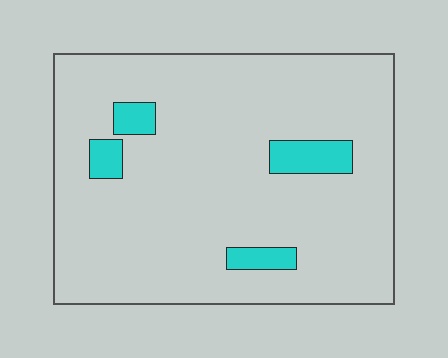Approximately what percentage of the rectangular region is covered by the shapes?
Approximately 10%.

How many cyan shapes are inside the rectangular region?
4.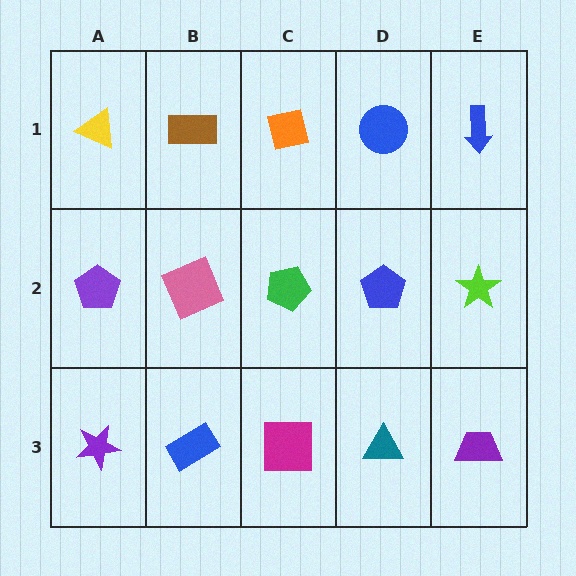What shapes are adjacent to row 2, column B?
A brown rectangle (row 1, column B), a blue rectangle (row 3, column B), a purple pentagon (row 2, column A), a green pentagon (row 2, column C).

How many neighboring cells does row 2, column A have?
3.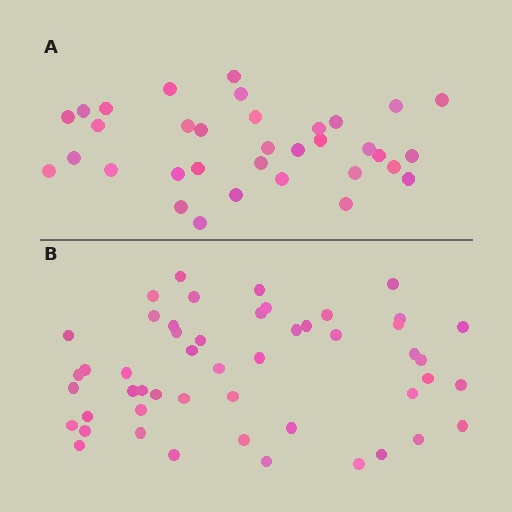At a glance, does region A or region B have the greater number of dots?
Region B (the bottom region) has more dots.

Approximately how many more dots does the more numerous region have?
Region B has approximately 15 more dots than region A.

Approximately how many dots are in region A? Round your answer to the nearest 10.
About 30 dots. (The exact count is 34, which rounds to 30.)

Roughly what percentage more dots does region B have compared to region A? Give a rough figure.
About 45% more.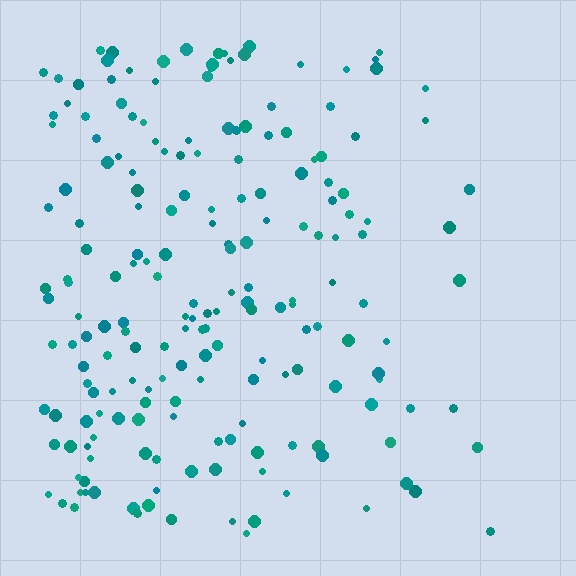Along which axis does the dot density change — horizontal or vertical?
Horizontal.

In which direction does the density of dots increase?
From right to left, with the left side densest.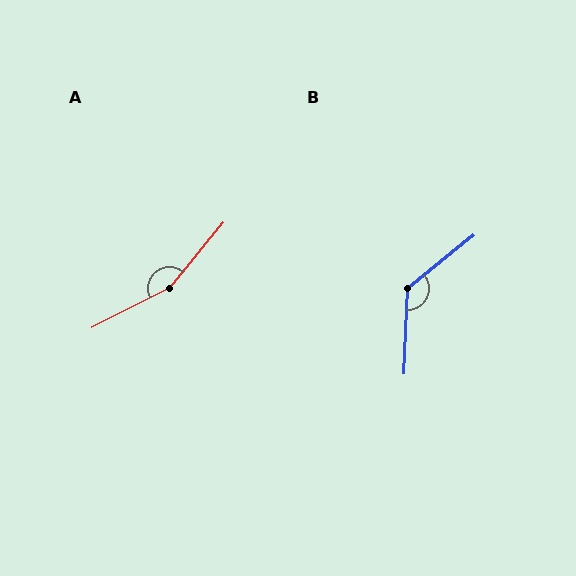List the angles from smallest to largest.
B (131°), A (156°).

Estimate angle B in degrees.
Approximately 131 degrees.